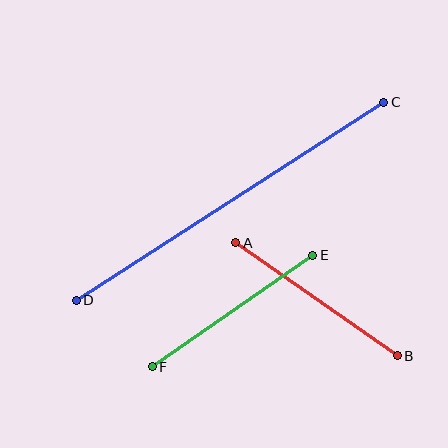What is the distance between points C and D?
The distance is approximately 366 pixels.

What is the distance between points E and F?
The distance is approximately 196 pixels.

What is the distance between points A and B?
The distance is approximately 197 pixels.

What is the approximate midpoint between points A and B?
The midpoint is at approximately (317, 299) pixels.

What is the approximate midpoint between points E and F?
The midpoint is at approximately (232, 311) pixels.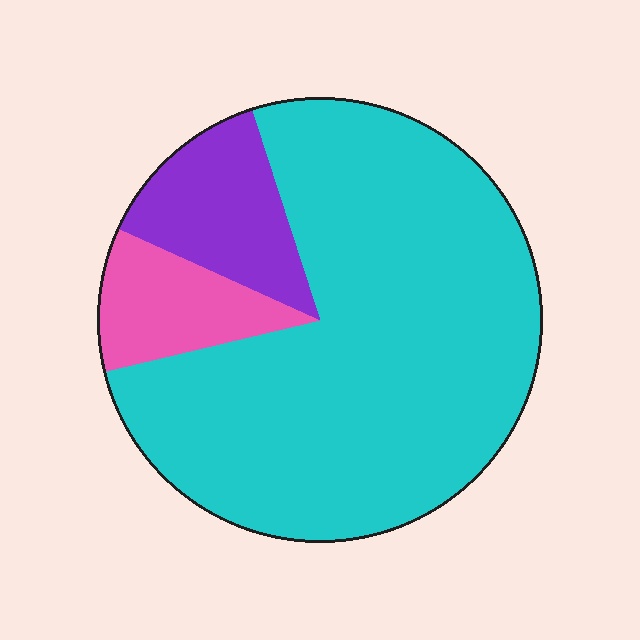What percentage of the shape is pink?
Pink takes up about one tenth (1/10) of the shape.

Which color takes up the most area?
Cyan, at roughly 75%.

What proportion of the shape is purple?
Purple covers 13% of the shape.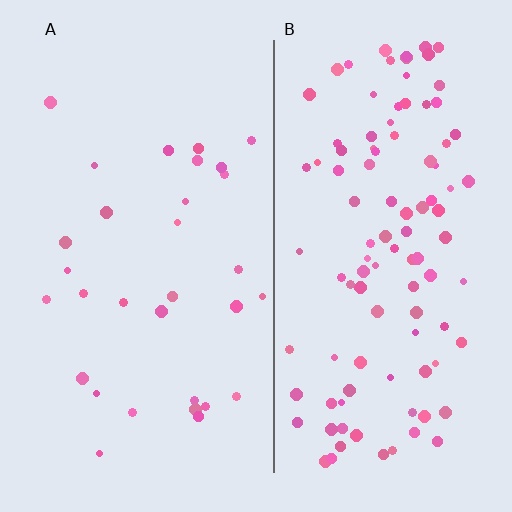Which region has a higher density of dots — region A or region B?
B (the right).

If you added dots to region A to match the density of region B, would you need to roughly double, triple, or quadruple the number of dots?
Approximately triple.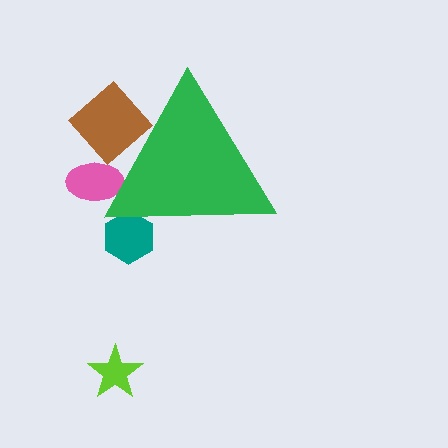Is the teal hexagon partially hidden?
Yes, the teal hexagon is partially hidden behind the green triangle.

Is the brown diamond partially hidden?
Yes, the brown diamond is partially hidden behind the green triangle.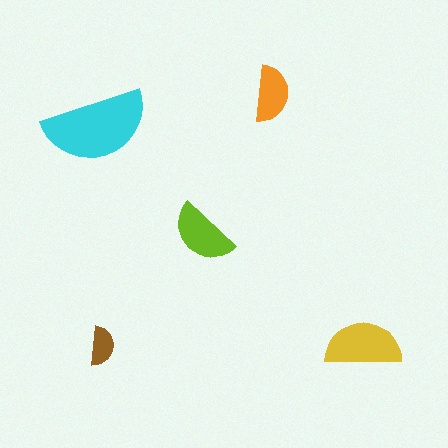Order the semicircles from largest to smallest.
the cyan one, the yellow one, the lime one, the orange one, the brown one.